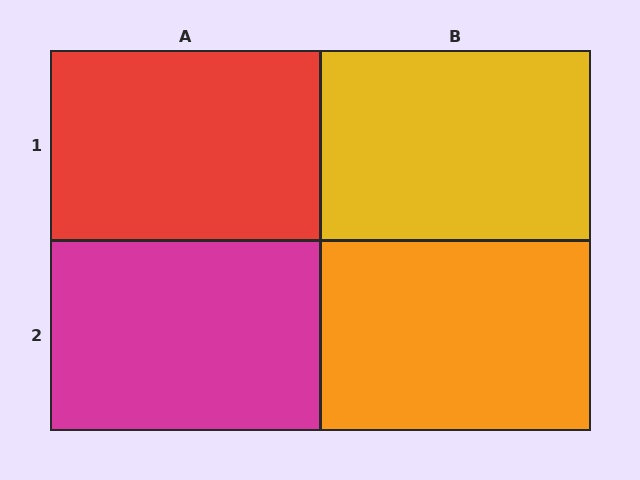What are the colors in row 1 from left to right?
Red, yellow.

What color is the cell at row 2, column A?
Magenta.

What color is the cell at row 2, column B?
Orange.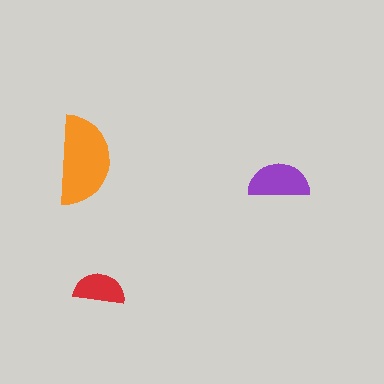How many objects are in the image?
There are 3 objects in the image.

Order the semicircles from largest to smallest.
the orange one, the purple one, the red one.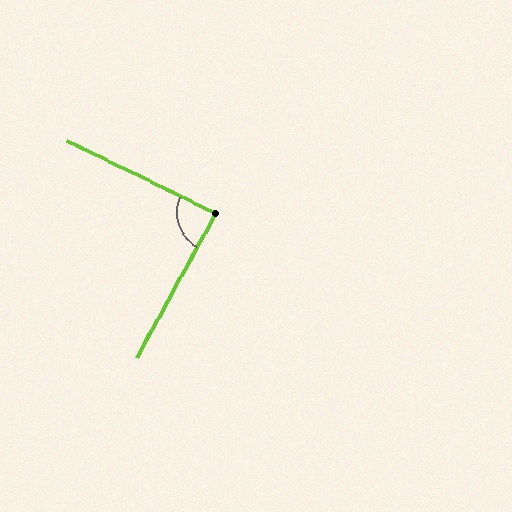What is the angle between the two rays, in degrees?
Approximately 87 degrees.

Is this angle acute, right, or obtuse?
It is approximately a right angle.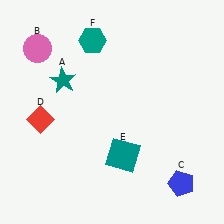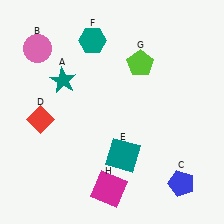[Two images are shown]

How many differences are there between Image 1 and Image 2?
There are 2 differences between the two images.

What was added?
A lime pentagon (G), a magenta square (H) were added in Image 2.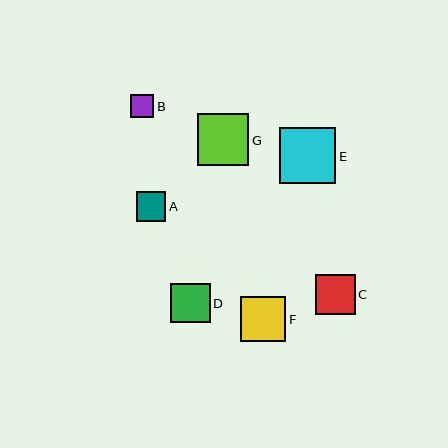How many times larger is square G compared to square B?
Square G is approximately 2.2 times the size of square B.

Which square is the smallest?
Square B is the smallest with a size of approximately 23 pixels.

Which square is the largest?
Square E is the largest with a size of approximately 57 pixels.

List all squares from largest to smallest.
From largest to smallest: E, G, F, C, D, A, B.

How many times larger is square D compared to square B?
Square D is approximately 1.7 times the size of square B.